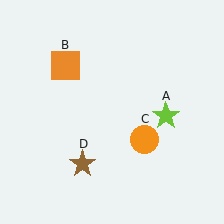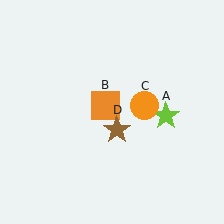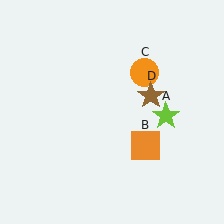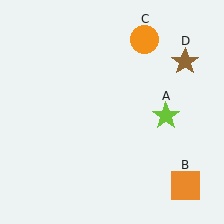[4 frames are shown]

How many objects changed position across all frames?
3 objects changed position: orange square (object B), orange circle (object C), brown star (object D).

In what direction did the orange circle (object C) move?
The orange circle (object C) moved up.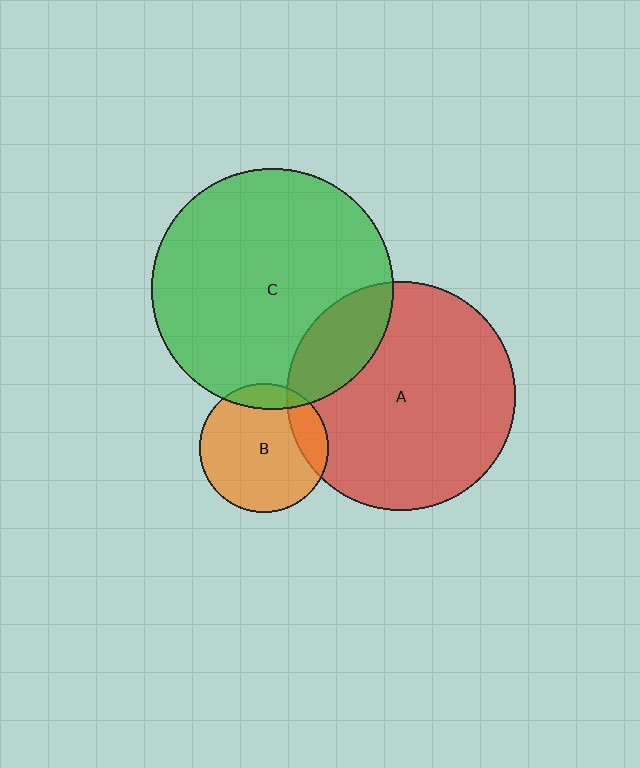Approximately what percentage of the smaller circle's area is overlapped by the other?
Approximately 10%.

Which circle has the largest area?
Circle C (green).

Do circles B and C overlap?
Yes.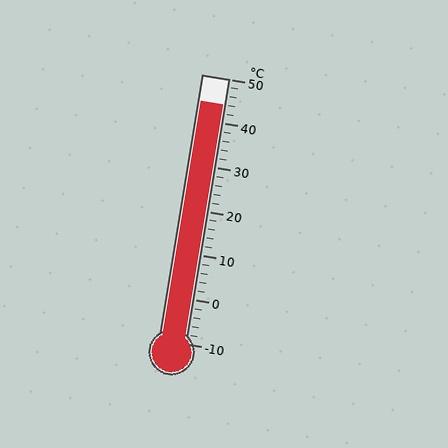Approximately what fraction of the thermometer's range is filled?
The thermometer is filled to approximately 90% of its range.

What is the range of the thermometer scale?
The thermometer scale ranges from -10°C to 50°C.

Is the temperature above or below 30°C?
The temperature is above 30°C.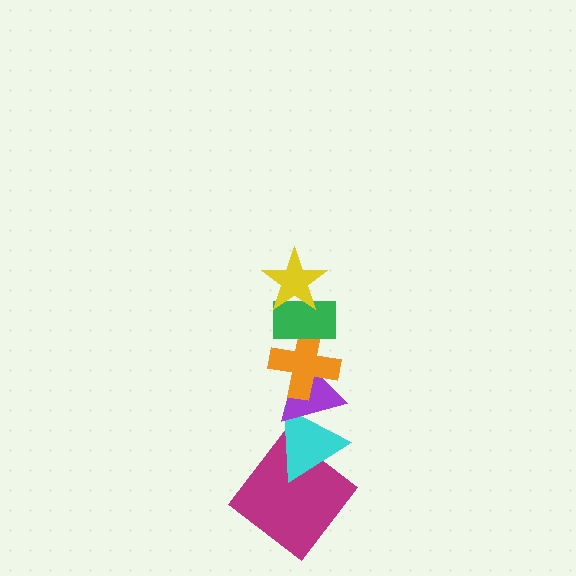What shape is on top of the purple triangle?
The orange cross is on top of the purple triangle.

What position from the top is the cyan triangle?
The cyan triangle is 5th from the top.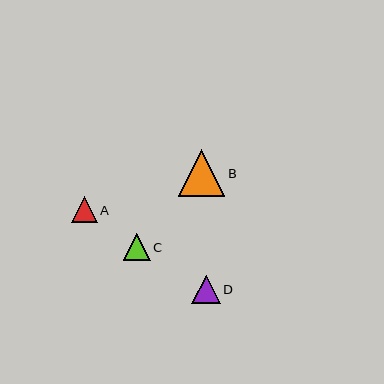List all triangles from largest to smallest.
From largest to smallest: B, D, C, A.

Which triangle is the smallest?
Triangle A is the smallest with a size of approximately 26 pixels.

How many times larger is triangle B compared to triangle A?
Triangle B is approximately 1.8 times the size of triangle A.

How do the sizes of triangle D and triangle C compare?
Triangle D and triangle C are approximately the same size.